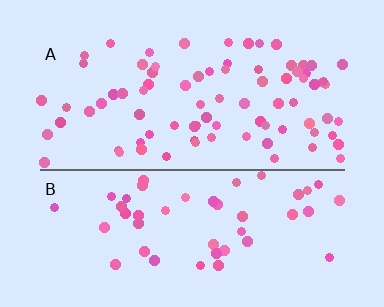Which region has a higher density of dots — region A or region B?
A (the top).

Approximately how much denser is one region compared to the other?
Approximately 1.7× — region A over region B.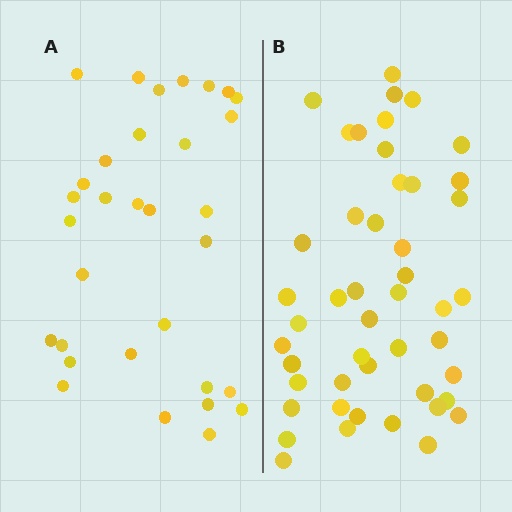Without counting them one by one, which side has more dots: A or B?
Region B (the right region) has more dots.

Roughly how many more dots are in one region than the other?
Region B has approximately 15 more dots than region A.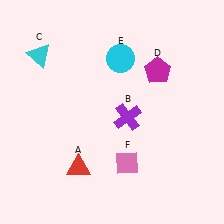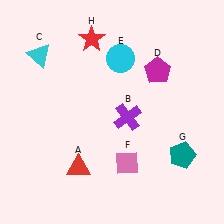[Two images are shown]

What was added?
A teal pentagon (G), a red star (H) were added in Image 2.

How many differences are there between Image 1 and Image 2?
There are 2 differences between the two images.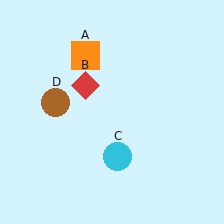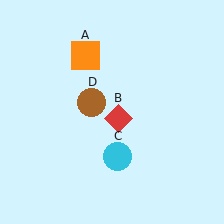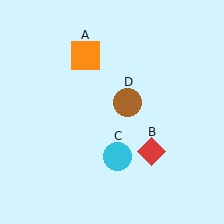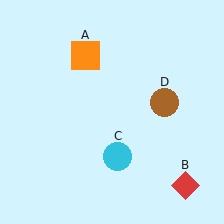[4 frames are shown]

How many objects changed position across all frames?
2 objects changed position: red diamond (object B), brown circle (object D).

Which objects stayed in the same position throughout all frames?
Orange square (object A) and cyan circle (object C) remained stationary.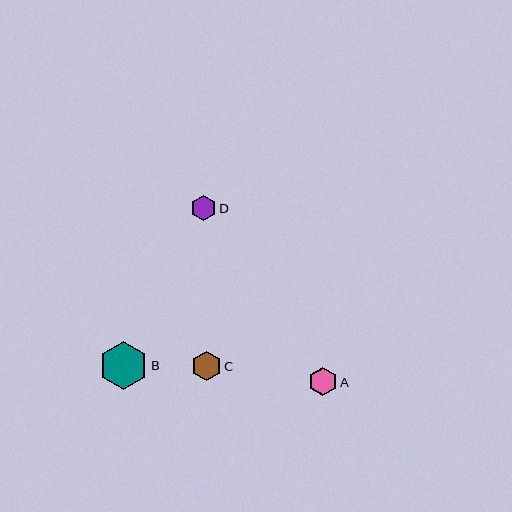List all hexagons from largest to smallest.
From largest to smallest: B, C, A, D.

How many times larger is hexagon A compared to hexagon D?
Hexagon A is approximately 1.1 times the size of hexagon D.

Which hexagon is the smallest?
Hexagon D is the smallest with a size of approximately 25 pixels.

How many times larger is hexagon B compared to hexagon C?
Hexagon B is approximately 1.6 times the size of hexagon C.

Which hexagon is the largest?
Hexagon B is the largest with a size of approximately 48 pixels.